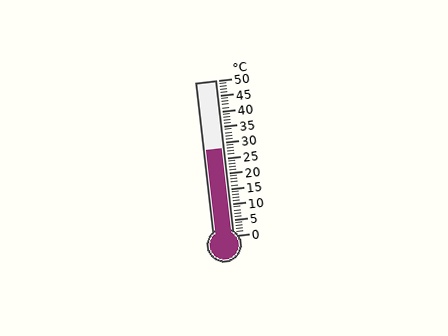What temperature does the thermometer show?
The thermometer shows approximately 28°C.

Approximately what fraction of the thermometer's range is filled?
The thermometer is filled to approximately 55% of its range.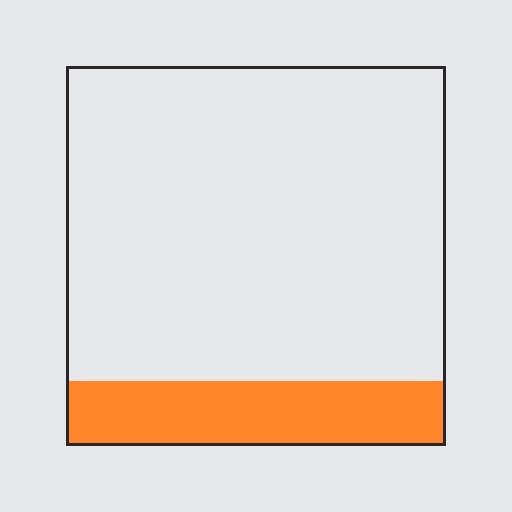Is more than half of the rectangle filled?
No.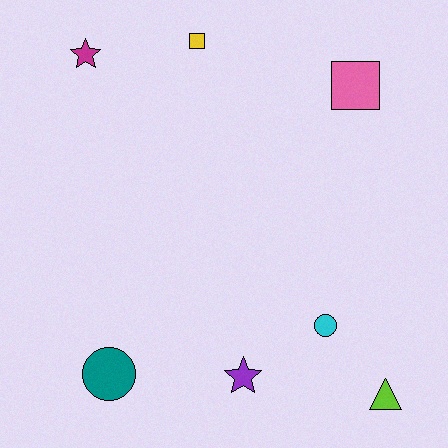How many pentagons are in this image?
There are no pentagons.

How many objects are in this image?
There are 7 objects.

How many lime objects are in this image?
There is 1 lime object.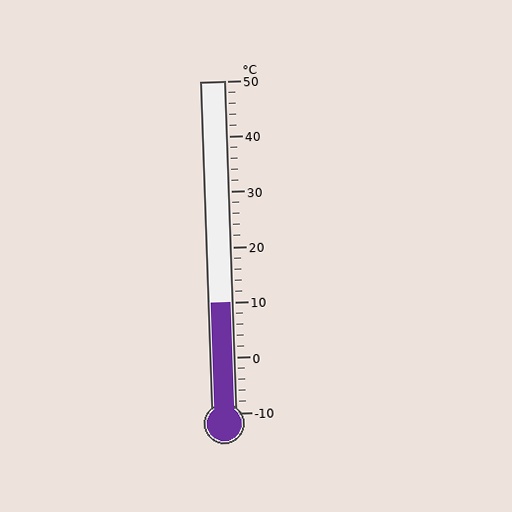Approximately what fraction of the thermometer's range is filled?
The thermometer is filled to approximately 35% of its range.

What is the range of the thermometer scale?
The thermometer scale ranges from -10°C to 50°C.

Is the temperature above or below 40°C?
The temperature is below 40°C.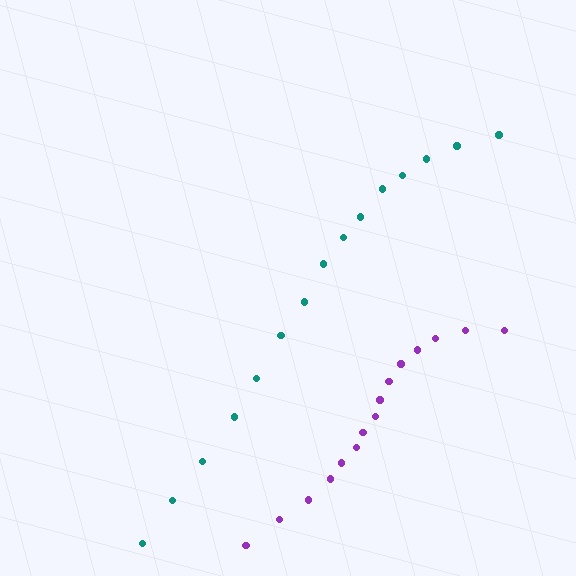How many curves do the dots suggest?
There are 2 distinct paths.